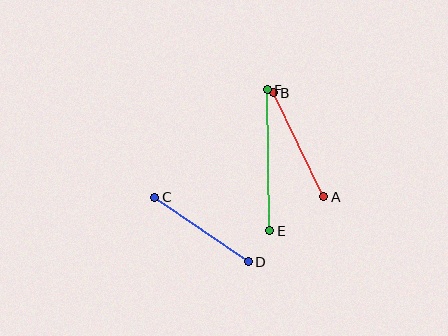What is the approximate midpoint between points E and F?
The midpoint is at approximately (269, 160) pixels.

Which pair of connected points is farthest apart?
Points E and F are farthest apart.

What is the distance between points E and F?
The distance is approximately 141 pixels.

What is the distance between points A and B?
The distance is approximately 116 pixels.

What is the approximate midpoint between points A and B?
The midpoint is at approximately (298, 145) pixels.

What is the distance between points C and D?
The distance is approximately 114 pixels.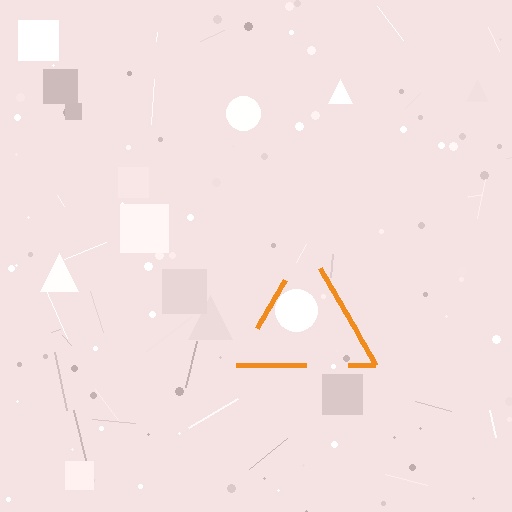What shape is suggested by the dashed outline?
The dashed outline suggests a triangle.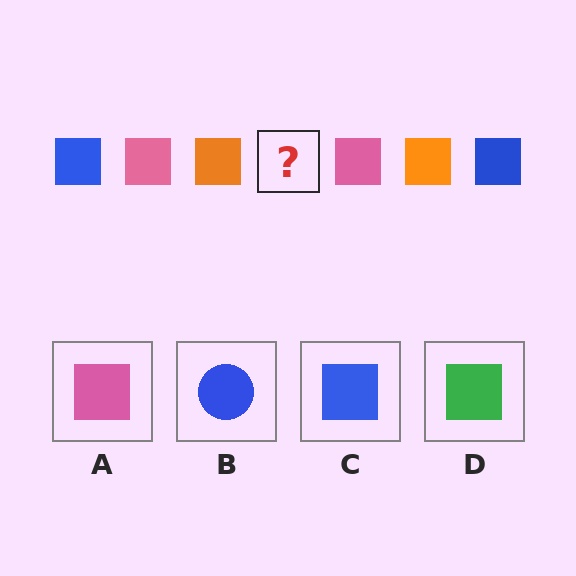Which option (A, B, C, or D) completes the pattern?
C.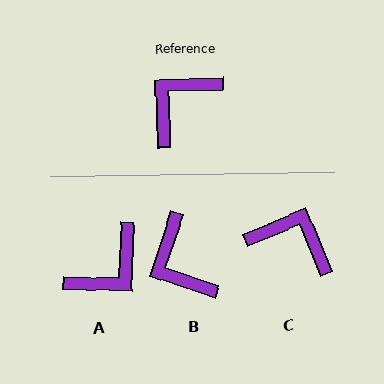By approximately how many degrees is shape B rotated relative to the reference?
Approximately 69 degrees counter-clockwise.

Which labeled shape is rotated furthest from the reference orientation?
A, about 176 degrees away.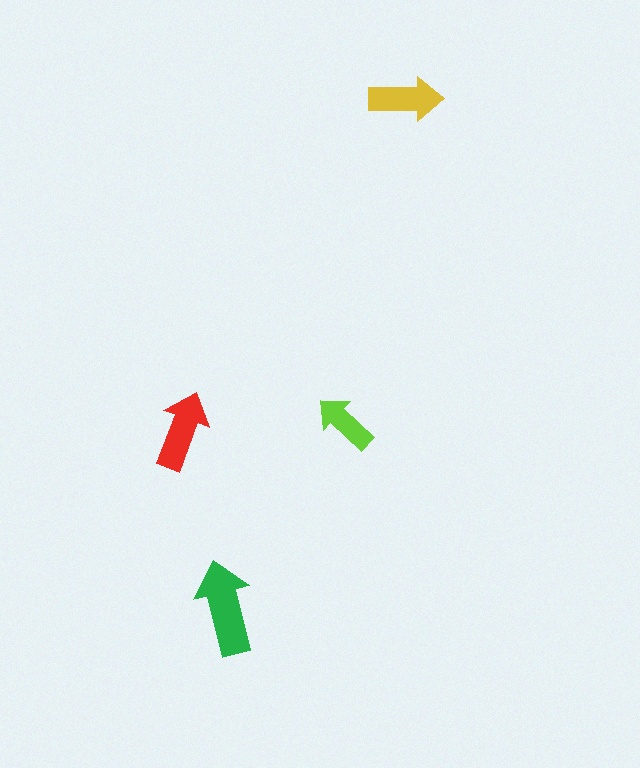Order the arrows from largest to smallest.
the green one, the red one, the yellow one, the lime one.